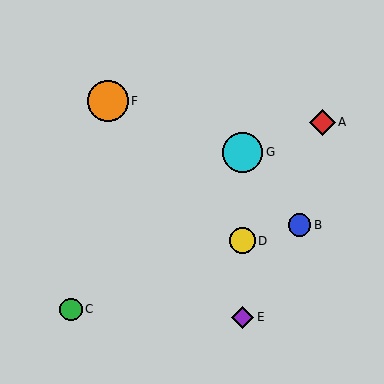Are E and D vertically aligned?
Yes, both are at x≈243.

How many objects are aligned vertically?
3 objects (D, E, G) are aligned vertically.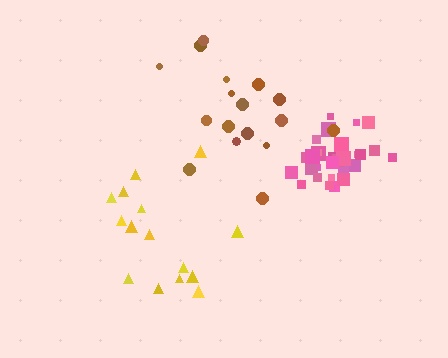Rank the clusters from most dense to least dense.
pink, brown, yellow.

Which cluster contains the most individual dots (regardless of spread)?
Pink (33).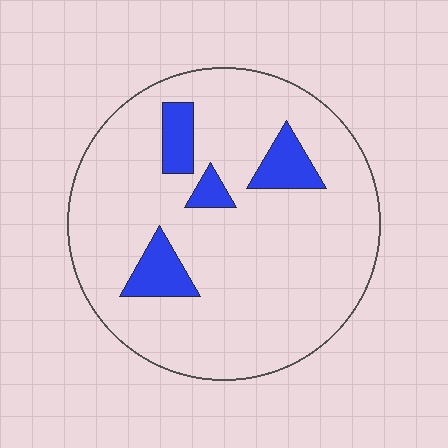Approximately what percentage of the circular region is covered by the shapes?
Approximately 10%.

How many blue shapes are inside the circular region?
4.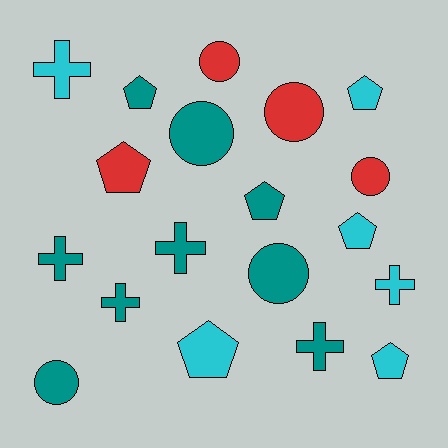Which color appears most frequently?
Teal, with 9 objects.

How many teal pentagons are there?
There are 2 teal pentagons.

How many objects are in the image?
There are 19 objects.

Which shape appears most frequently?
Pentagon, with 7 objects.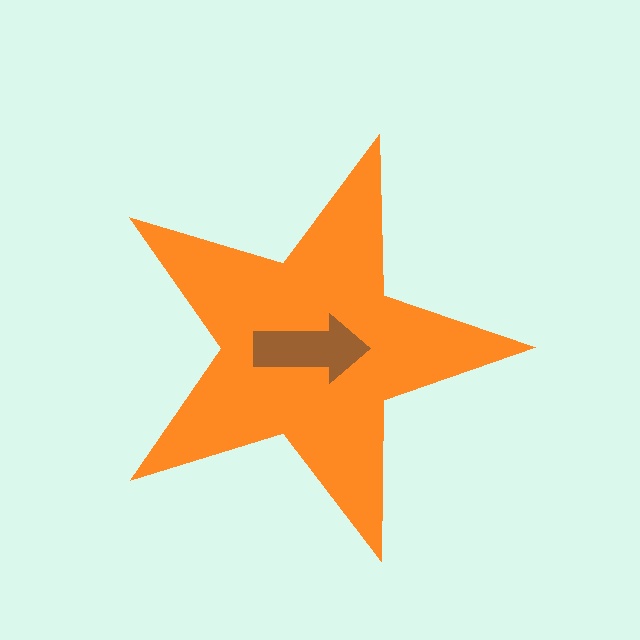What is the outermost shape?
The orange star.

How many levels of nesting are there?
2.